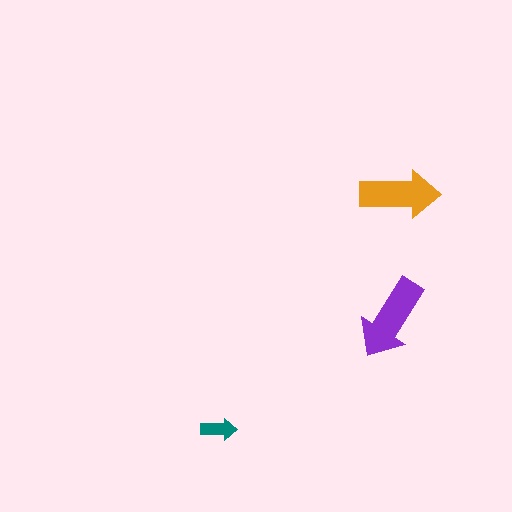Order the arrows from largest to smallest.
the purple one, the orange one, the teal one.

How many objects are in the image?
There are 3 objects in the image.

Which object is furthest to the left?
The teal arrow is leftmost.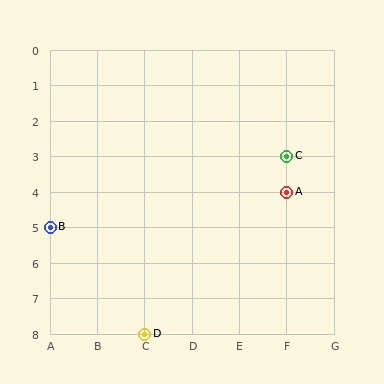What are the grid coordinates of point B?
Point B is at grid coordinates (A, 5).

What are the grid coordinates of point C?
Point C is at grid coordinates (F, 3).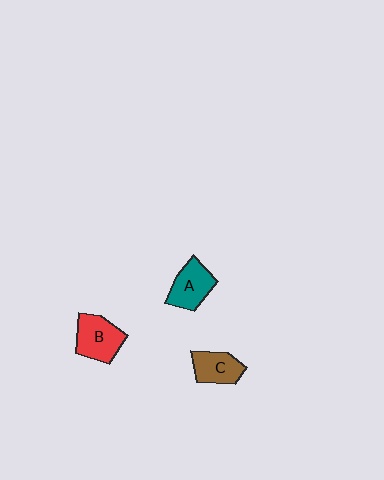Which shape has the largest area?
Shape B (red).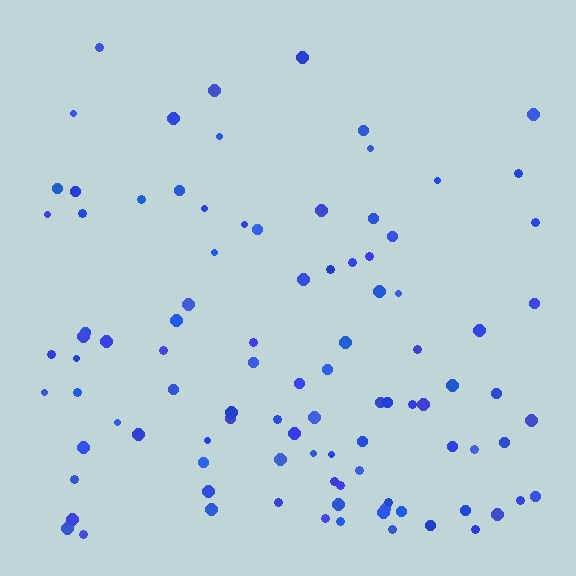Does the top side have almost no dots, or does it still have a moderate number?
Still a moderate number, just noticeably fewer than the bottom.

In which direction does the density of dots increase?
From top to bottom, with the bottom side densest.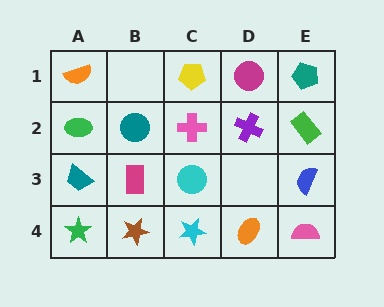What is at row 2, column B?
A teal circle.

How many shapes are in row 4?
5 shapes.